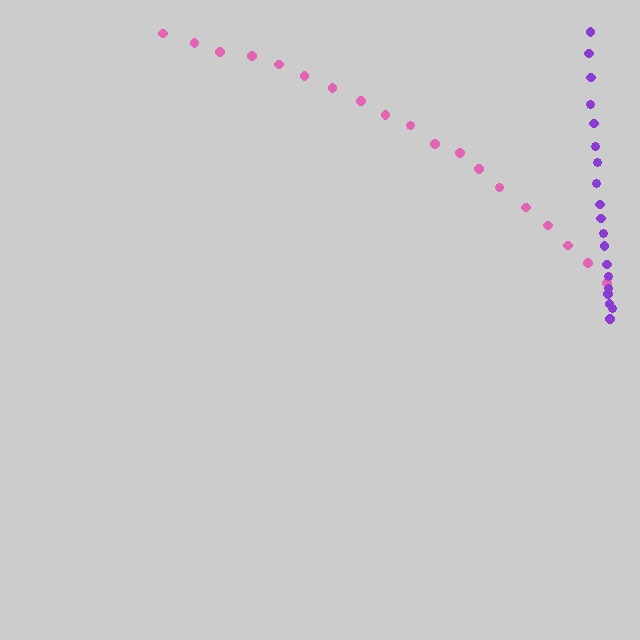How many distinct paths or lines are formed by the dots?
There are 2 distinct paths.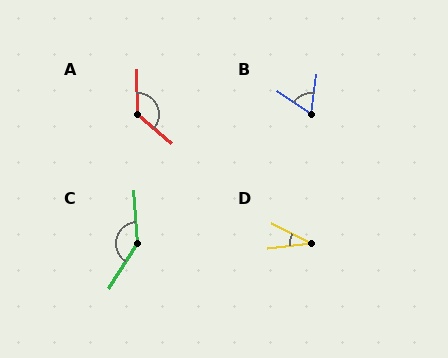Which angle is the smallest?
D, at approximately 34 degrees.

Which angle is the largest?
C, at approximately 144 degrees.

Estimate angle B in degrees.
Approximately 65 degrees.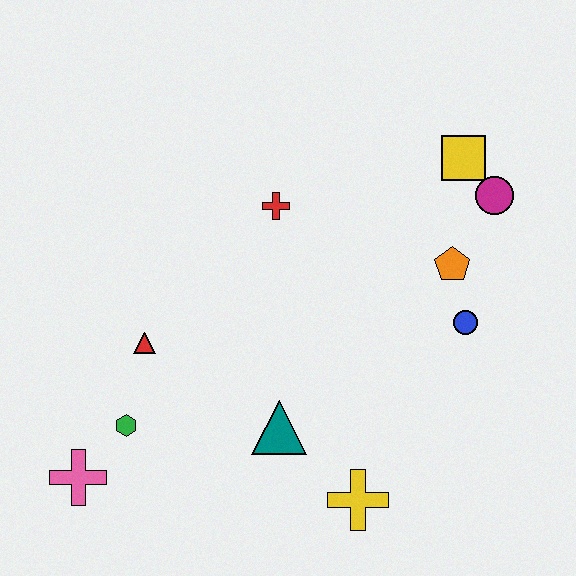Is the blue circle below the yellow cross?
No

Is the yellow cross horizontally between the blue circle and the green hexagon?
Yes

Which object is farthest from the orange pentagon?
The pink cross is farthest from the orange pentagon.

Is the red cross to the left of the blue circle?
Yes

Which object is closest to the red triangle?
The green hexagon is closest to the red triangle.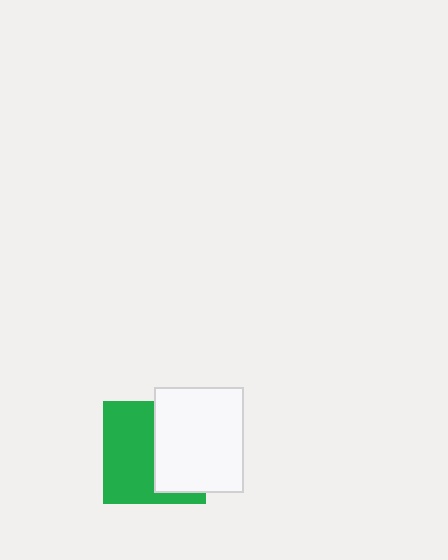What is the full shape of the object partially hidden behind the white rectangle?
The partially hidden object is a green square.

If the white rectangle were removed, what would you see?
You would see the complete green square.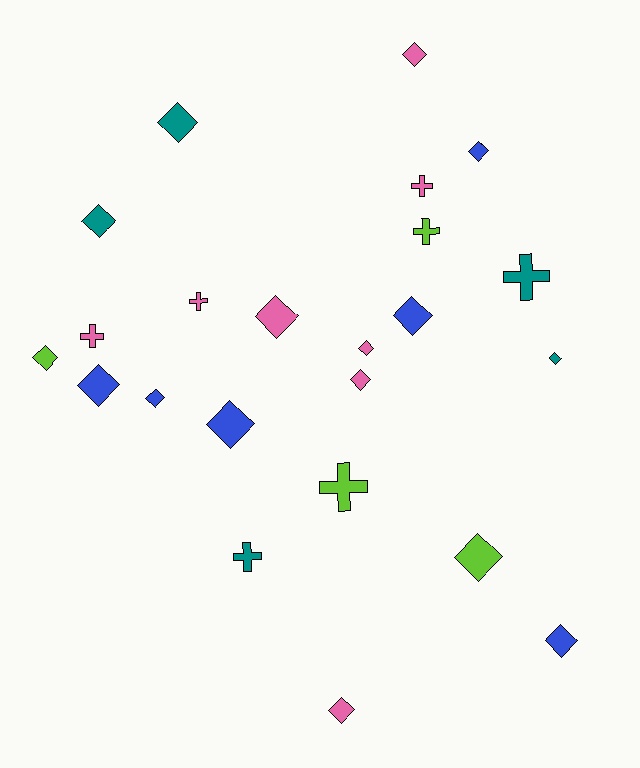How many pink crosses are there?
There are 3 pink crosses.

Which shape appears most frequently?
Diamond, with 16 objects.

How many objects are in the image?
There are 23 objects.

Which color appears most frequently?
Pink, with 8 objects.